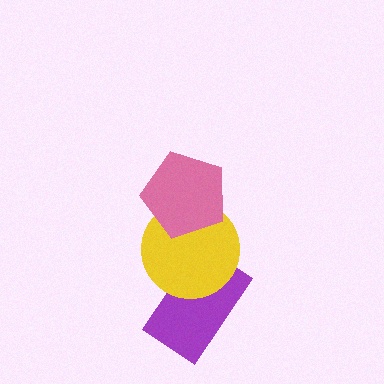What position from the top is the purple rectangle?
The purple rectangle is 3rd from the top.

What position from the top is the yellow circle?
The yellow circle is 2nd from the top.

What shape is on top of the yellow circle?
The pink pentagon is on top of the yellow circle.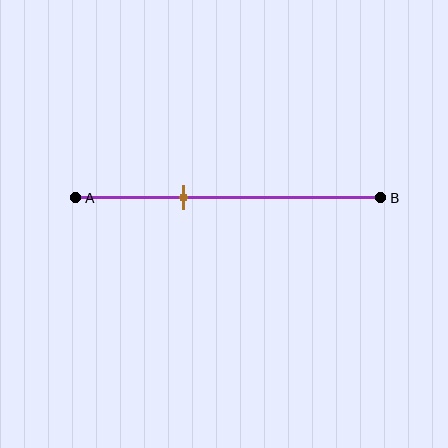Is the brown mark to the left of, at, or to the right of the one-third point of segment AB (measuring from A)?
The brown mark is approximately at the one-third point of segment AB.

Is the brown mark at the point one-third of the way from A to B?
Yes, the mark is approximately at the one-third point.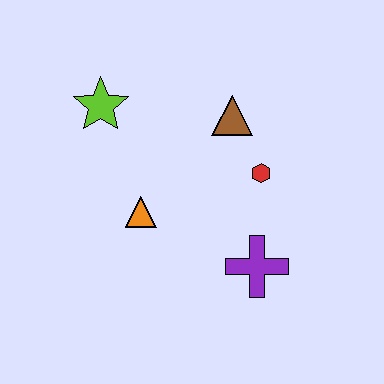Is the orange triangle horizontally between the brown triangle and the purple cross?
No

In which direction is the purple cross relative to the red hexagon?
The purple cross is below the red hexagon.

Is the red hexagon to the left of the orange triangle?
No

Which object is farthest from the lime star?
The purple cross is farthest from the lime star.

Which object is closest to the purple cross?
The red hexagon is closest to the purple cross.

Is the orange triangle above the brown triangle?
No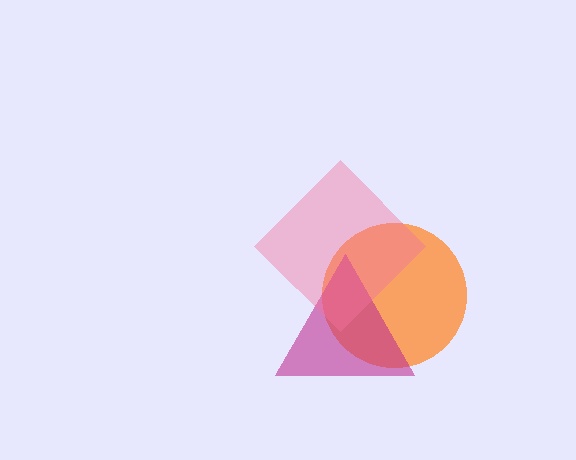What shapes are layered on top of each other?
The layered shapes are: an orange circle, a magenta triangle, a pink diamond.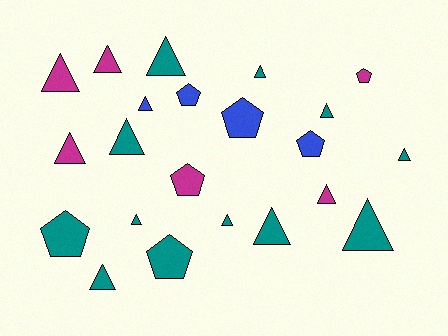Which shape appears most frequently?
Triangle, with 15 objects.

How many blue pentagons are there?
There are 3 blue pentagons.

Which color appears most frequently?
Teal, with 12 objects.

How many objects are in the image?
There are 22 objects.